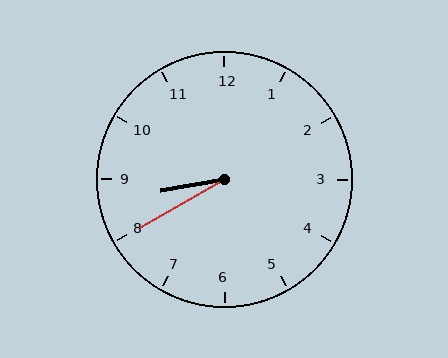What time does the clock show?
8:40.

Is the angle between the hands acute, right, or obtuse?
It is acute.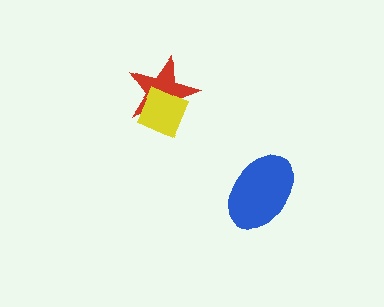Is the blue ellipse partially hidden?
No, no other shape covers it.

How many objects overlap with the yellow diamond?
1 object overlaps with the yellow diamond.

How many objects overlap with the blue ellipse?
0 objects overlap with the blue ellipse.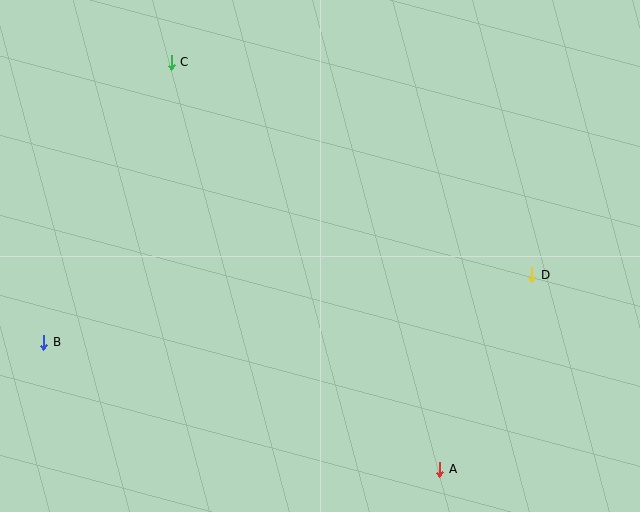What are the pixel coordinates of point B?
Point B is at (44, 342).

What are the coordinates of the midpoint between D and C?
The midpoint between D and C is at (351, 168).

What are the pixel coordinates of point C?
Point C is at (171, 62).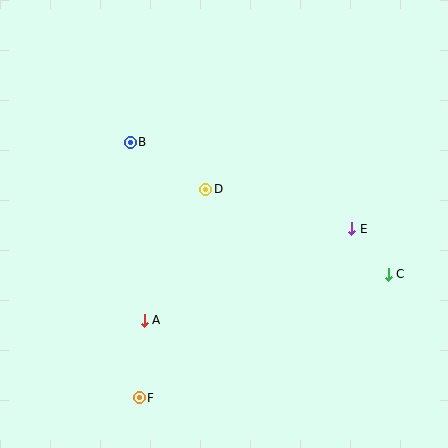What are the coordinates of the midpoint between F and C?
The midpoint between F and C is at (264, 336).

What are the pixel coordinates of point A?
Point A is at (144, 320).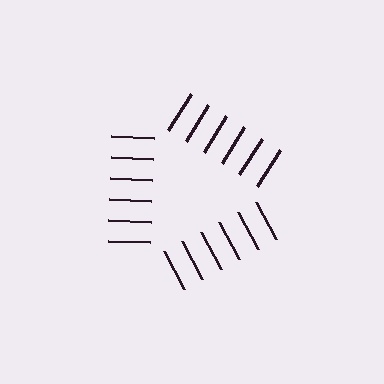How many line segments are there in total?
18 — 6 along each of the 3 edges.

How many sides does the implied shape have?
3 sides — the line-ends trace a triangle.